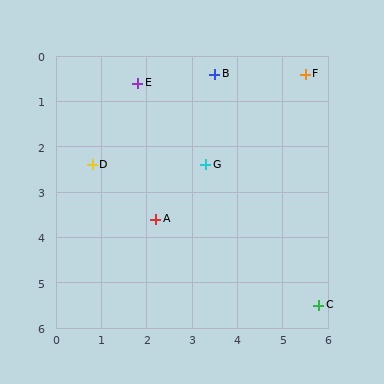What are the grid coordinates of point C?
Point C is at approximately (5.8, 5.5).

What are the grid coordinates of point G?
Point G is at approximately (3.3, 2.4).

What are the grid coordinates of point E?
Point E is at approximately (1.8, 0.6).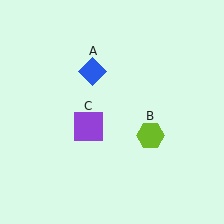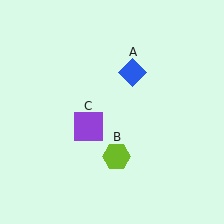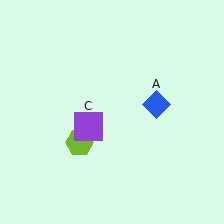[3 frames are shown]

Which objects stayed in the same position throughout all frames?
Purple square (object C) remained stationary.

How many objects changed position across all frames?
2 objects changed position: blue diamond (object A), lime hexagon (object B).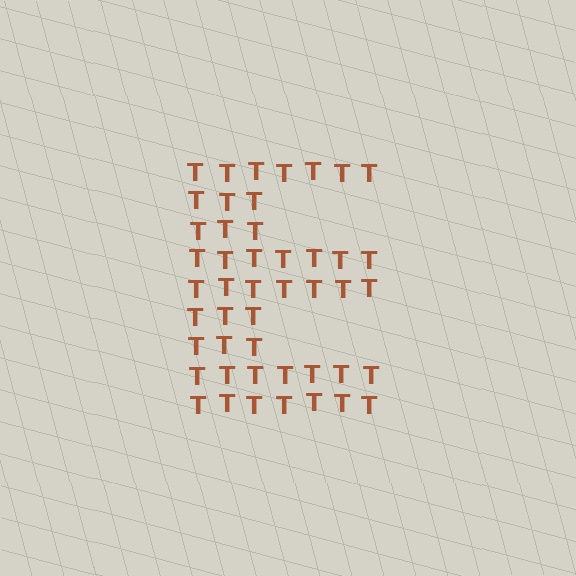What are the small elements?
The small elements are letter T's.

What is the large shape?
The large shape is the letter E.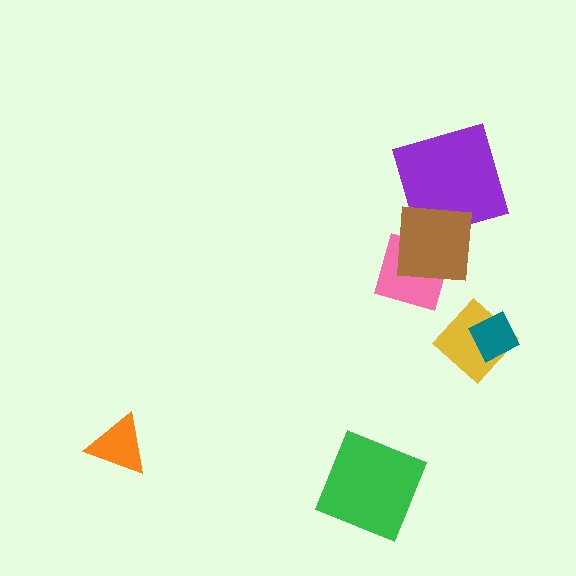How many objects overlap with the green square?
0 objects overlap with the green square.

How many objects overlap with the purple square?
1 object overlaps with the purple square.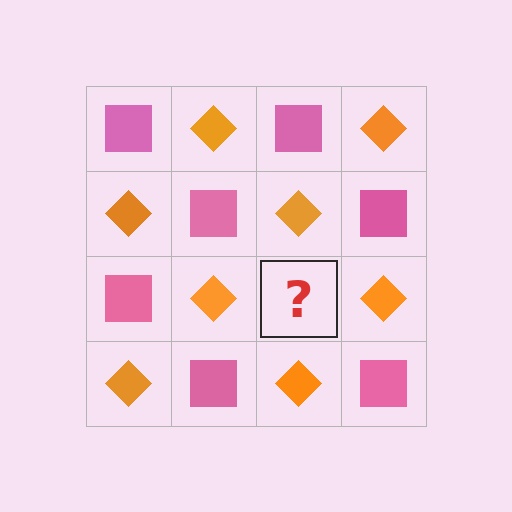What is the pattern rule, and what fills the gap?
The rule is that it alternates pink square and orange diamond in a checkerboard pattern. The gap should be filled with a pink square.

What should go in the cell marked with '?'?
The missing cell should contain a pink square.